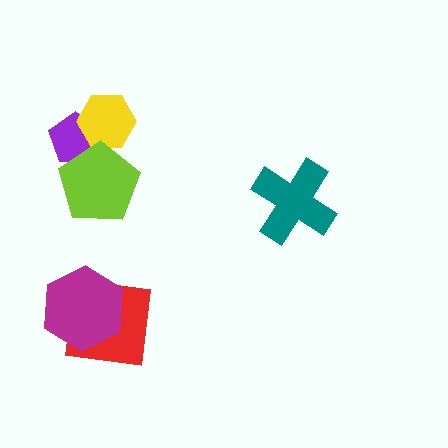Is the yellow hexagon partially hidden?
Yes, it is partially covered by another shape.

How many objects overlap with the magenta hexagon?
1 object overlaps with the magenta hexagon.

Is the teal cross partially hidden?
No, no other shape covers it.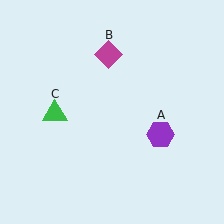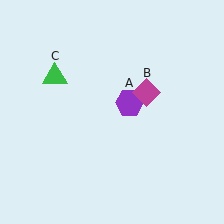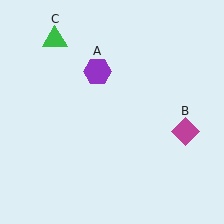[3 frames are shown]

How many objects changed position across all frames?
3 objects changed position: purple hexagon (object A), magenta diamond (object B), green triangle (object C).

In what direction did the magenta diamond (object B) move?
The magenta diamond (object B) moved down and to the right.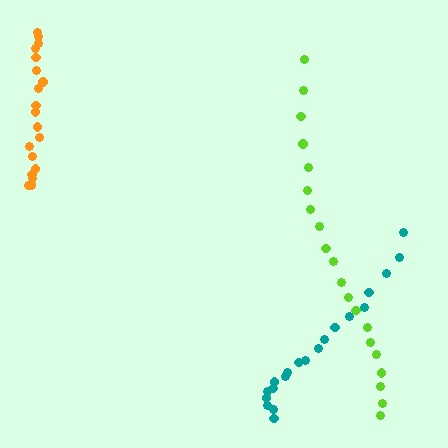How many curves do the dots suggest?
There are 3 distinct paths.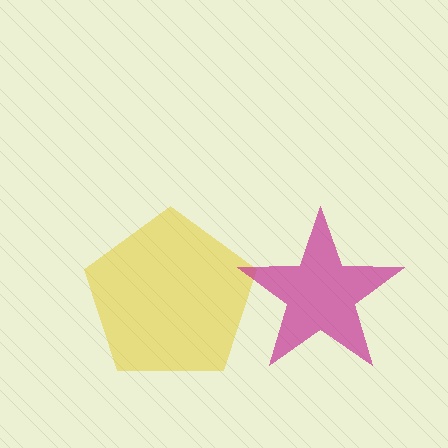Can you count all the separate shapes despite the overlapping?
Yes, there are 2 separate shapes.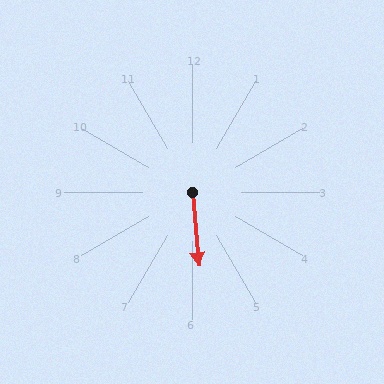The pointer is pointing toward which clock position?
Roughly 6 o'clock.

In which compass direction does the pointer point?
South.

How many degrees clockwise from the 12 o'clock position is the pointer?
Approximately 175 degrees.